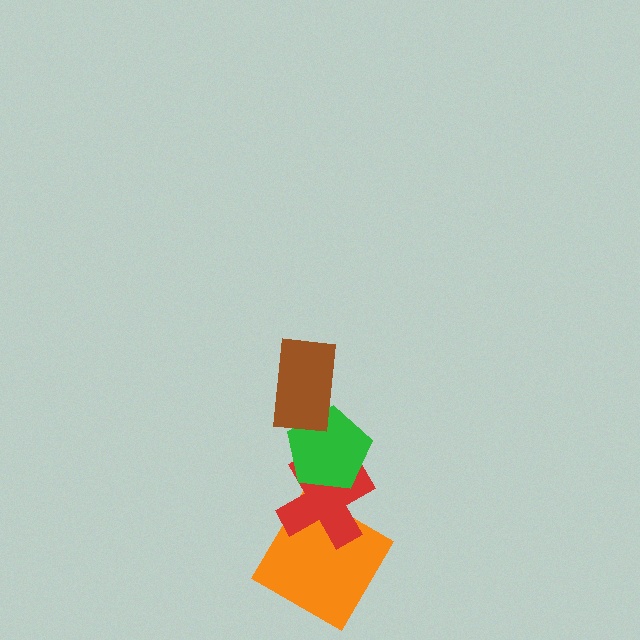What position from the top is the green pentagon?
The green pentagon is 2nd from the top.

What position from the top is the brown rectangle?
The brown rectangle is 1st from the top.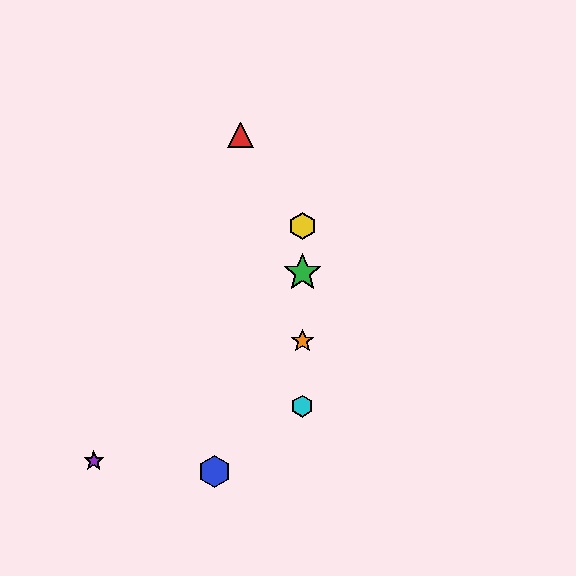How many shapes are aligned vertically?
4 shapes (the green star, the yellow hexagon, the orange star, the cyan hexagon) are aligned vertically.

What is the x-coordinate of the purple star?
The purple star is at x≈94.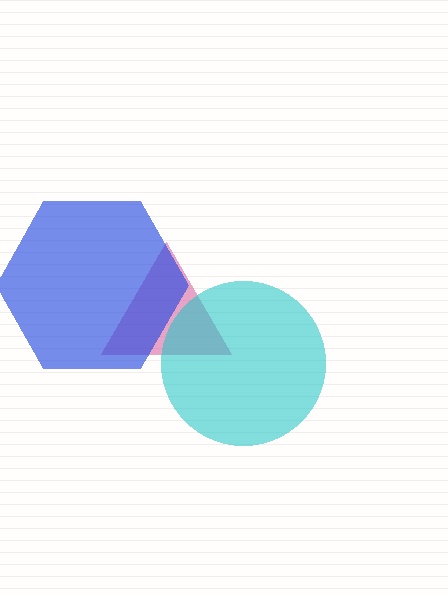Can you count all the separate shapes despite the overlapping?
Yes, there are 3 separate shapes.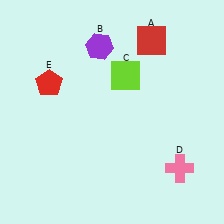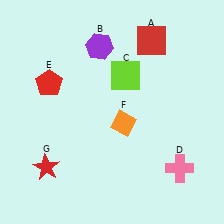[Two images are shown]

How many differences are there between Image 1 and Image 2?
There are 2 differences between the two images.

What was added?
An orange diamond (F), a red star (G) were added in Image 2.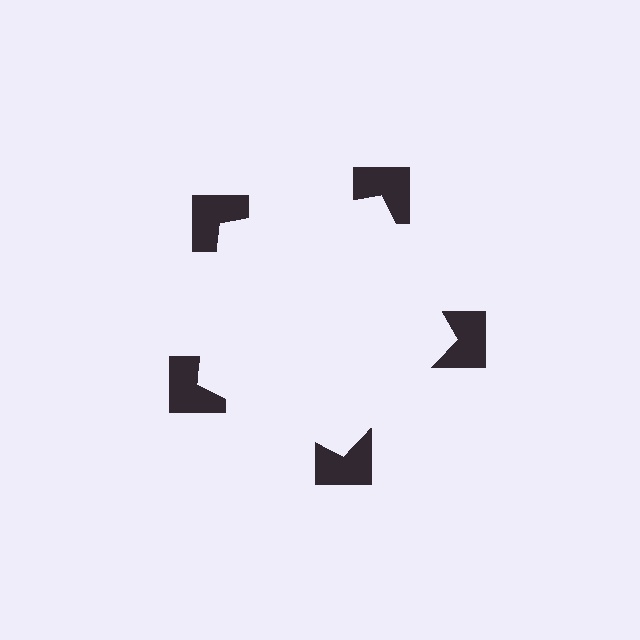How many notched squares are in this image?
There are 5 — one at each vertex of the illusory pentagon.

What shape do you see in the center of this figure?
An illusory pentagon — its edges are inferred from the aligned wedge cuts in the notched squares, not physically drawn.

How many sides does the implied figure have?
5 sides.